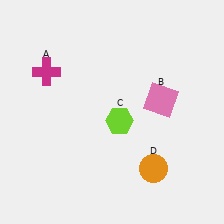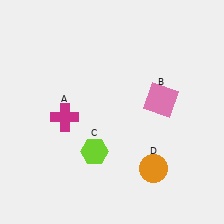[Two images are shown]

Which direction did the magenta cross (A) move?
The magenta cross (A) moved down.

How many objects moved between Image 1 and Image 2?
2 objects moved between the two images.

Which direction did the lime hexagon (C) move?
The lime hexagon (C) moved down.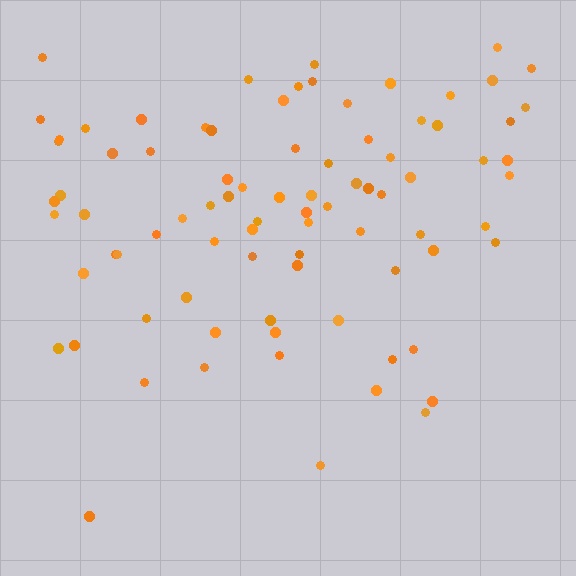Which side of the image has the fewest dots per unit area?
The bottom.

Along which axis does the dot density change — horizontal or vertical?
Vertical.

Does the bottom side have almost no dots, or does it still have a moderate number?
Still a moderate number, just noticeably fewer than the top.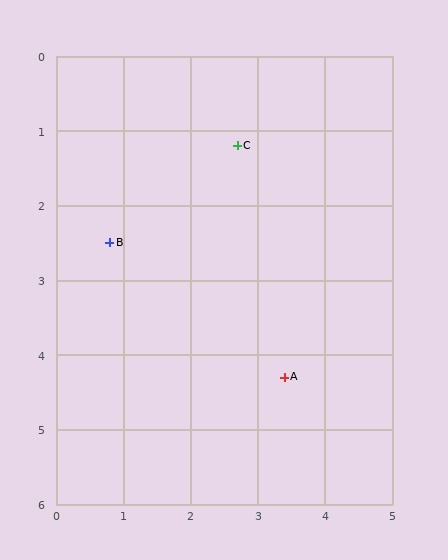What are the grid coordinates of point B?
Point B is at approximately (0.8, 2.5).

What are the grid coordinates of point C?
Point C is at approximately (2.7, 1.2).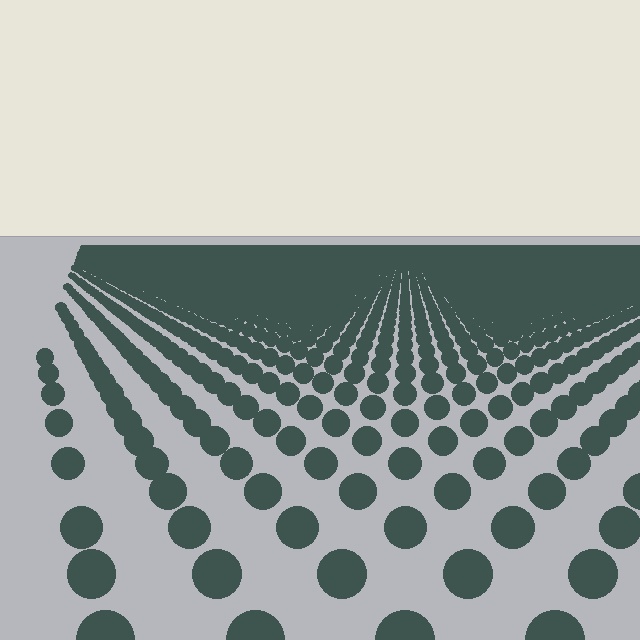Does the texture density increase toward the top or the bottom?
Density increases toward the top.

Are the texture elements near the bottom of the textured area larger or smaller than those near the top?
Larger. Near the bottom, elements are closer to the viewer and appear at a bigger on-screen size.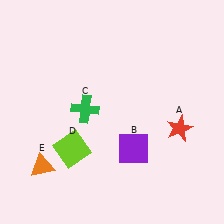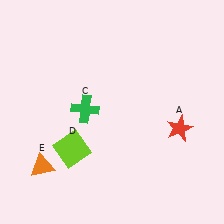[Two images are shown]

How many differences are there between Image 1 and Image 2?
There is 1 difference between the two images.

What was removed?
The purple square (B) was removed in Image 2.